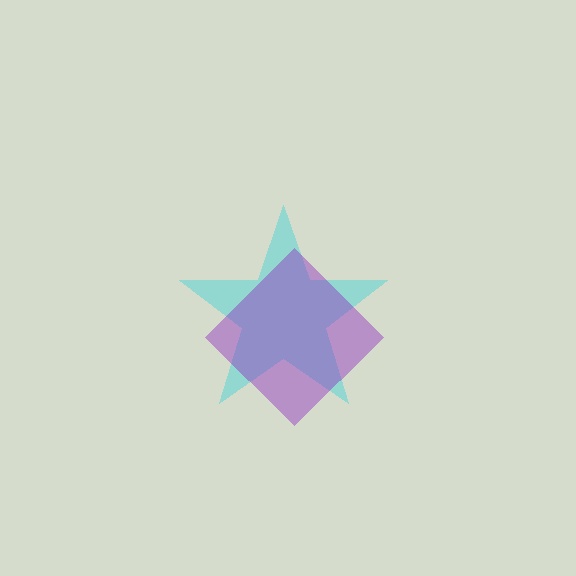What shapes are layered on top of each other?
The layered shapes are: a cyan star, a purple diamond.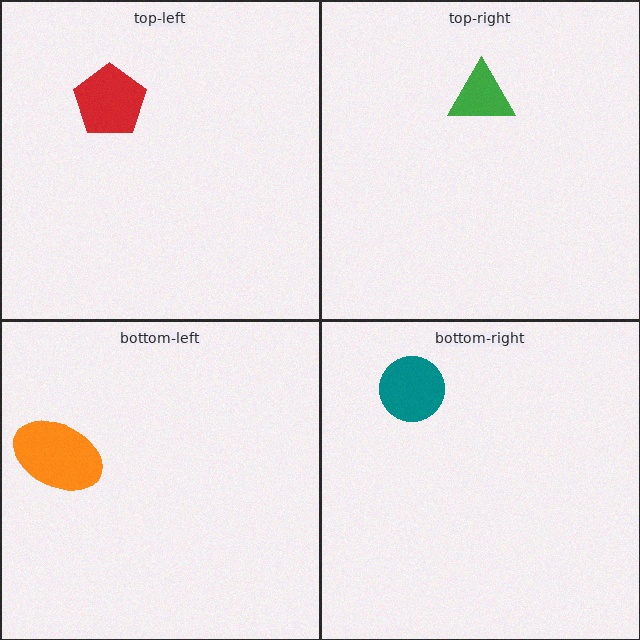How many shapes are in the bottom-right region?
1.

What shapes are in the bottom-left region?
The orange ellipse.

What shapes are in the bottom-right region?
The teal circle.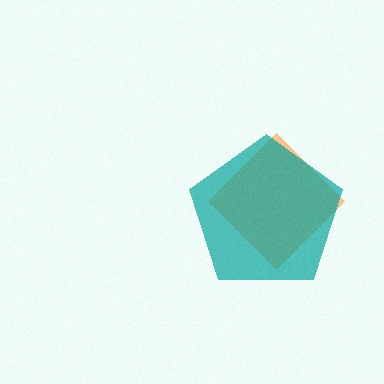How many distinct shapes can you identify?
There are 2 distinct shapes: an orange diamond, a teal pentagon.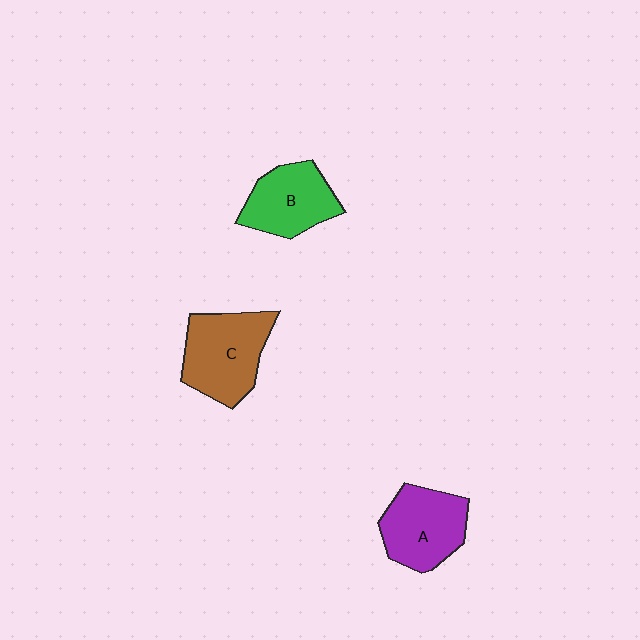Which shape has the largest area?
Shape C (brown).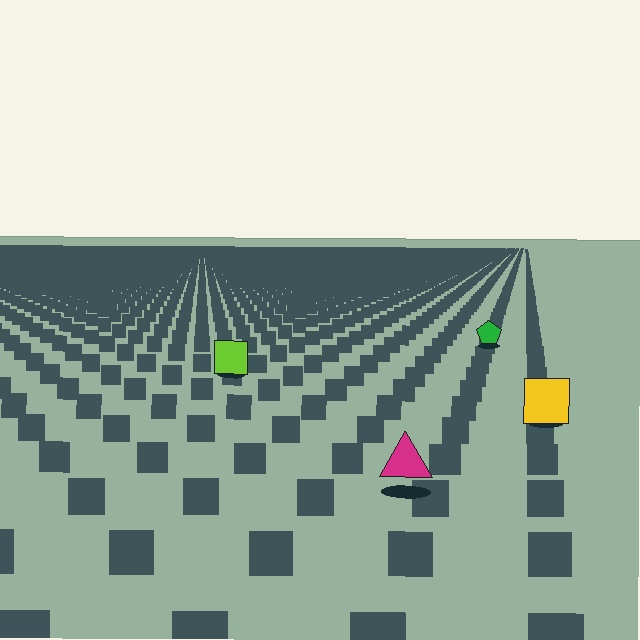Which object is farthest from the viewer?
The green pentagon is farthest from the viewer. It appears smaller and the ground texture around it is denser.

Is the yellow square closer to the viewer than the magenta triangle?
No. The magenta triangle is closer — you can tell from the texture gradient: the ground texture is coarser near it.